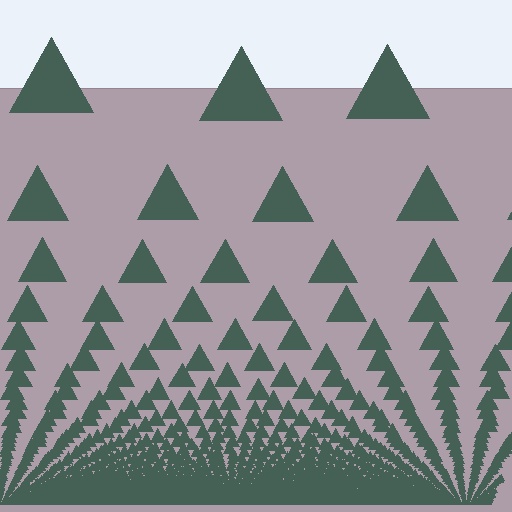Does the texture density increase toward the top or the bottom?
Density increases toward the bottom.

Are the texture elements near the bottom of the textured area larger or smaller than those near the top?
Smaller. The gradient is inverted — elements near the bottom are smaller and denser.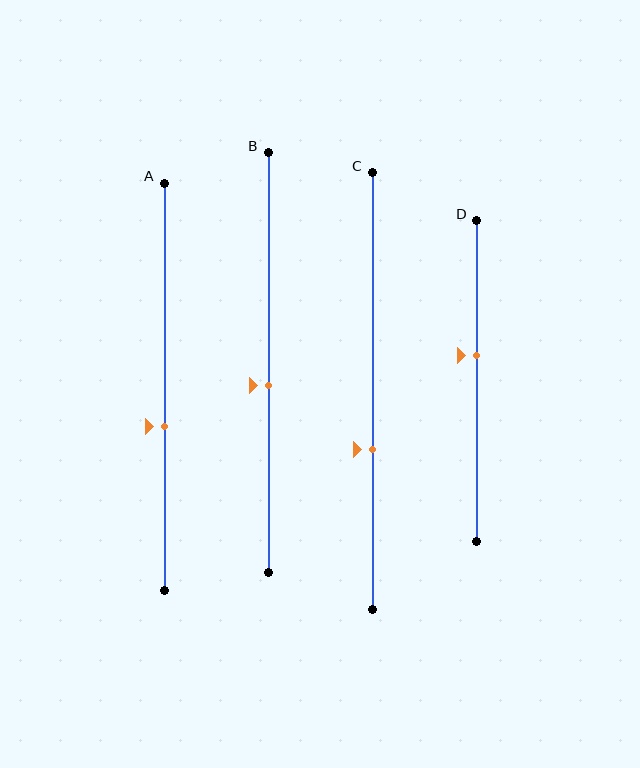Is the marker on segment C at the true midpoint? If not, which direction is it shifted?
No, the marker on segment C is shifted downward by about 13% of the segment length.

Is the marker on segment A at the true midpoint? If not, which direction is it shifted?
No, the marker on segment A is shifted downward by about 10% of the segment length.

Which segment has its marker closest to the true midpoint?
Segment B has its marker closest to the true midpoint.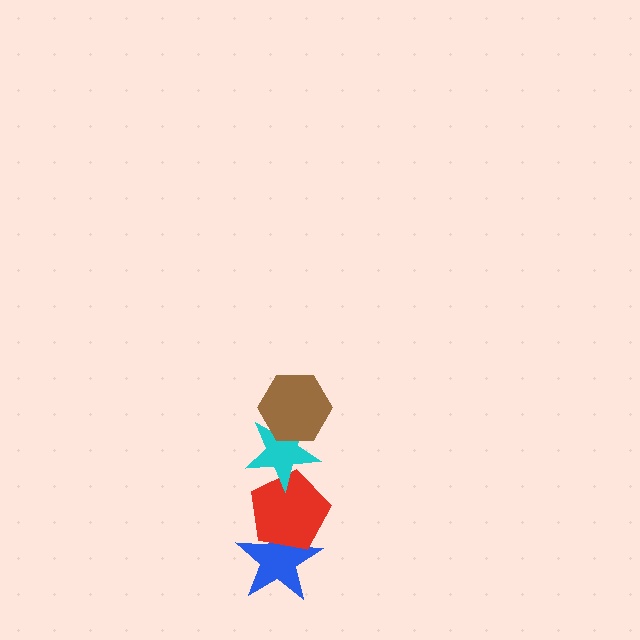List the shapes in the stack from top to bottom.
From top to bottom: the brown hexagon, the cyan star, the red pentagon, the blue star.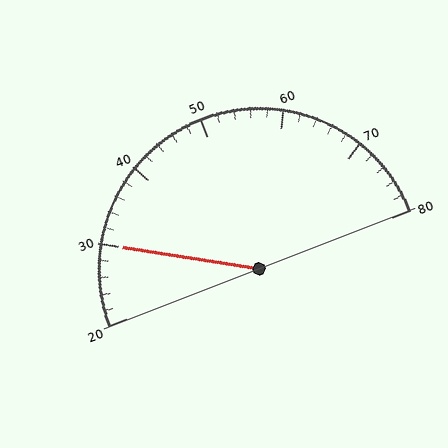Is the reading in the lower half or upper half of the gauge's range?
The reading is in the lower half of the range (20 to 80).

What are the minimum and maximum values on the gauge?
The gauge ranges from 20 to 80.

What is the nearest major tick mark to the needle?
The nearest major tick mark is 30.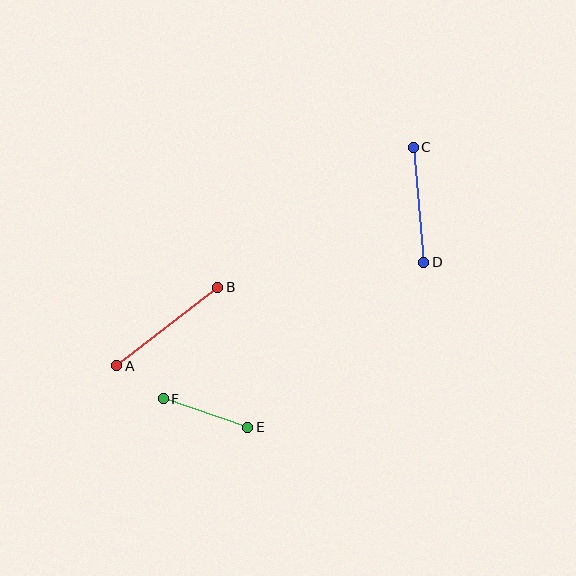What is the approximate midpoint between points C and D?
The midpoint is at approximately (418, 205) pixels.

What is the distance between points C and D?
The distance is approximately 116 pixels.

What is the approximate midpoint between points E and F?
The midpoint is at approximately (206, 413) pixels.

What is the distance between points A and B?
The distance is approximately 128 pixels.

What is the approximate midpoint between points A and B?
The midpoint is at approximately (167, 327) pixels.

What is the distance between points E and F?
The distance is approximately 89 pixels.